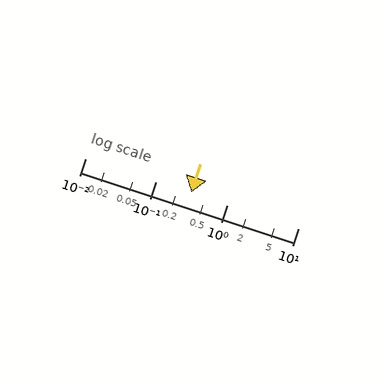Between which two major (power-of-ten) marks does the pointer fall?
The pointer is between 0.1 and 1.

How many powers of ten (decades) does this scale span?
The scale spans 3 decades, from 0.01 to 10.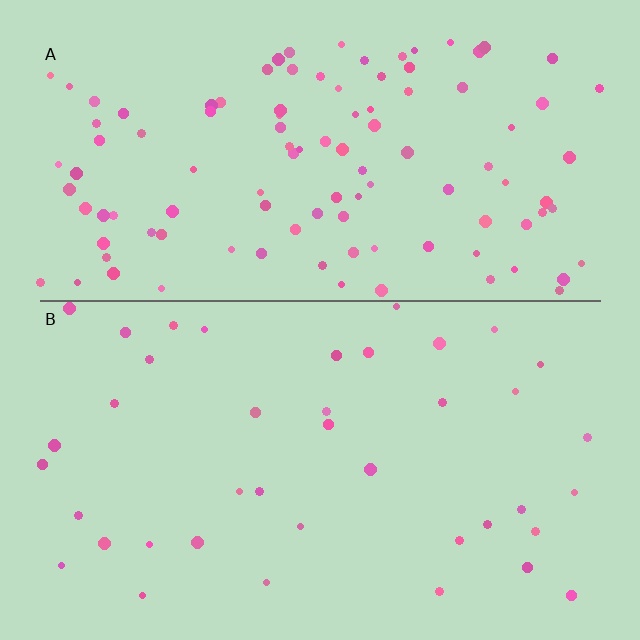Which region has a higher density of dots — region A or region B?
A (the top).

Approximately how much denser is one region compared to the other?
Approximately 2.7× — region A over region B.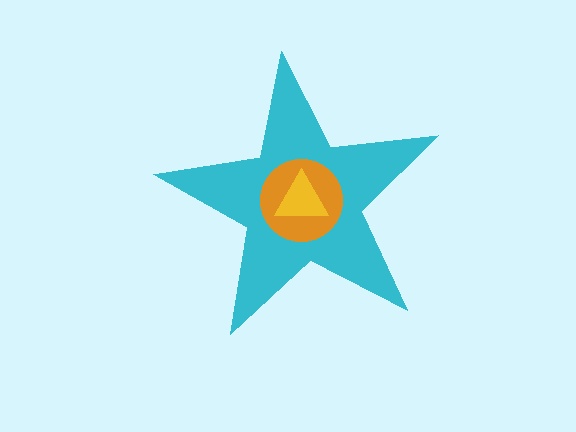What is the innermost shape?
The yellow triangle.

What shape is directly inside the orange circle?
The yellow triangle.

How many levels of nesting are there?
3.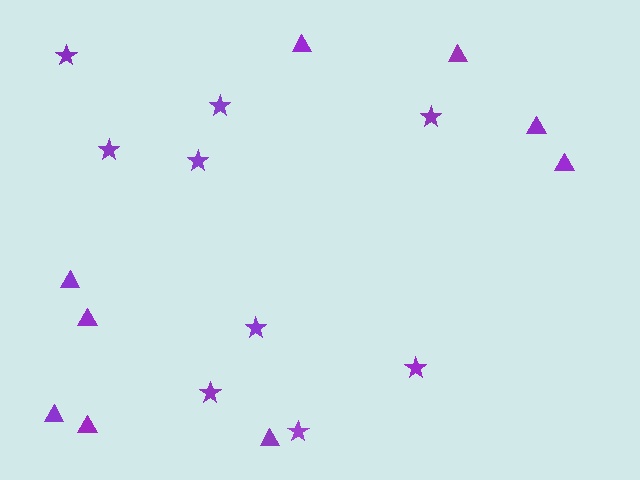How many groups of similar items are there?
There are 2 groups: one group of stars (9) and one group of triangles (9).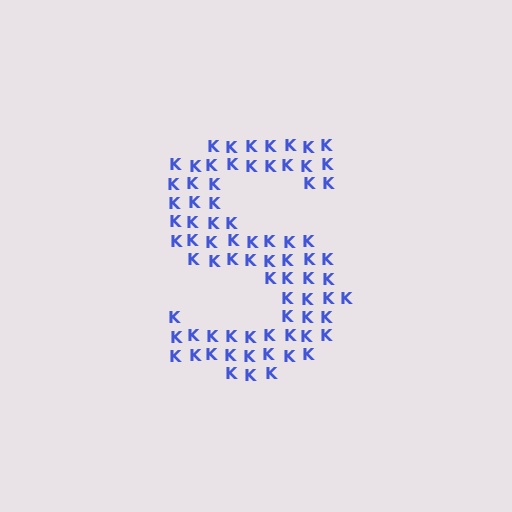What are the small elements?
The small elements are letter K's.